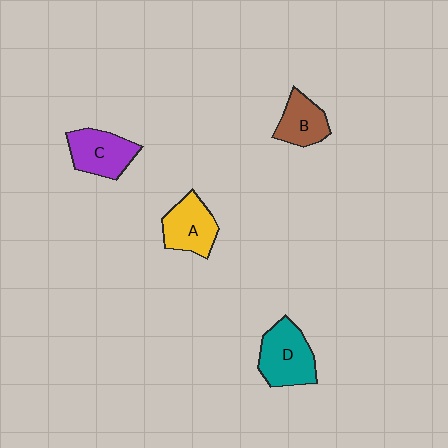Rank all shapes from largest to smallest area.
From largest to smallest: D (teal), C (purple), A (yellow), B (brown).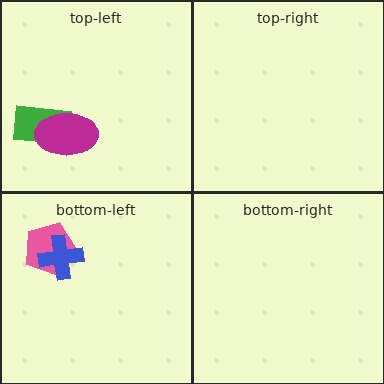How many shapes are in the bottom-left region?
2.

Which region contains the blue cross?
The bottom-left region.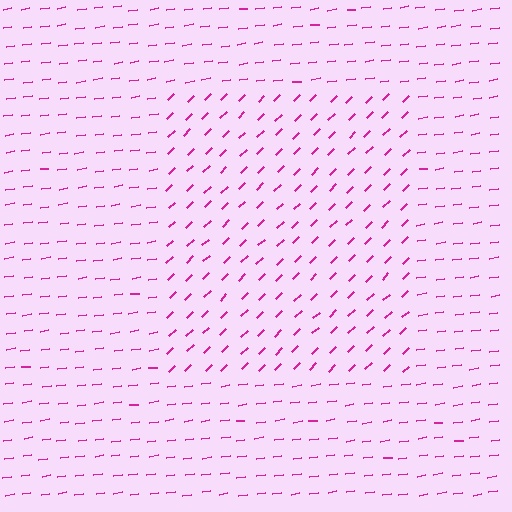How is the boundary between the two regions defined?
The boundary is defined purely by a change in line orientation (approximately 36 degrees difference). All lines are the same color and thickness.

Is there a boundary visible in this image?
Yes, there is a texture boundary formed by a change in line orientation.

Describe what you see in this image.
The image is filled with small magenta line segments. A rectangle region in the image has lines oriented differently from the surrounding lines, creating a visible texture boundary.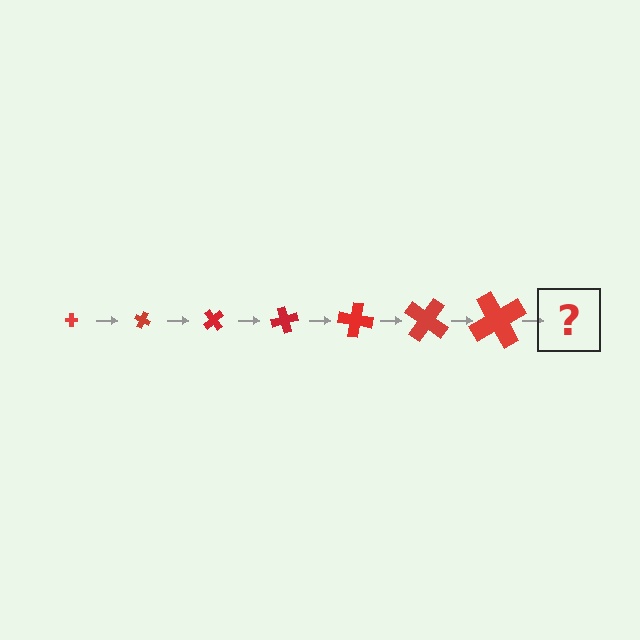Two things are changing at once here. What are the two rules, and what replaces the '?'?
The two rules are that the cross grows larger each step and it rotates 25 degrees each step. The '?' should be a cross, larger than the previous one and rotated 175 degrees from the start.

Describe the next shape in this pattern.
It should be a cross, larger than the previous one and rotated 175 degrees from the start.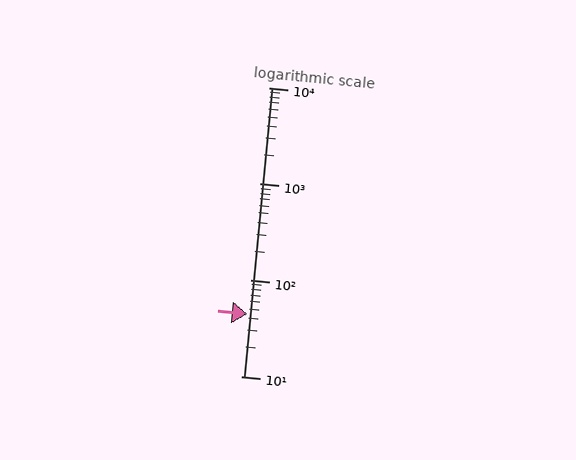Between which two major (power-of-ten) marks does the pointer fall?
The pointer is between 10 and 100.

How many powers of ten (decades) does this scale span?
The scale spans 3 decades, from 10 to 10000.